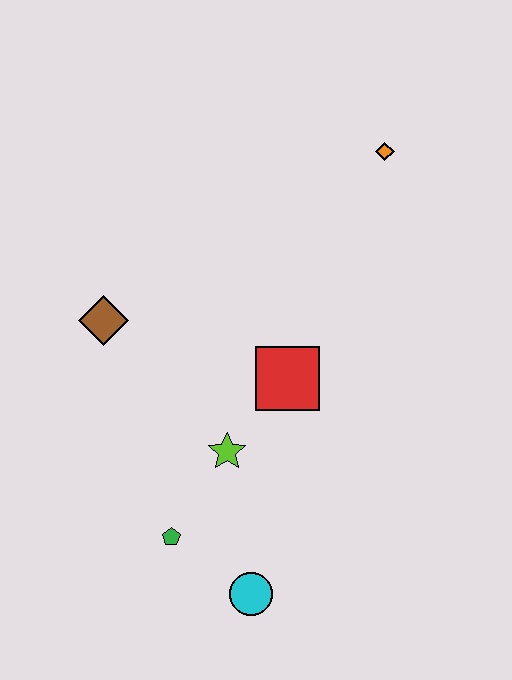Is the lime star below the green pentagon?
No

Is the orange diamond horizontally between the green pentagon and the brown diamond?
No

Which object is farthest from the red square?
The orange diamond is farthest from the red square.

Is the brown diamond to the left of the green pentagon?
Yes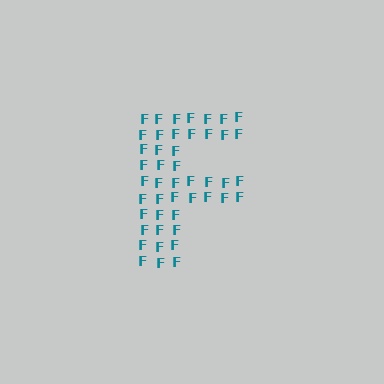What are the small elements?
The small elements are letter F's.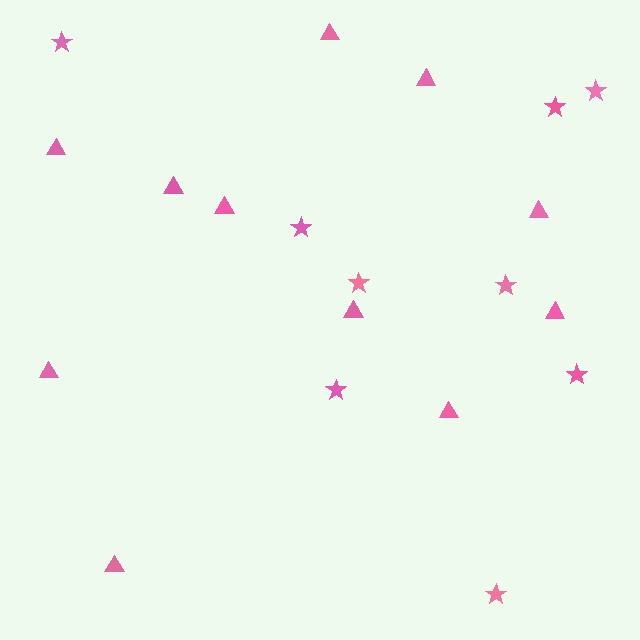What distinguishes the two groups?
There are 2 groups: one group of stars (9) and one group of triangles (11).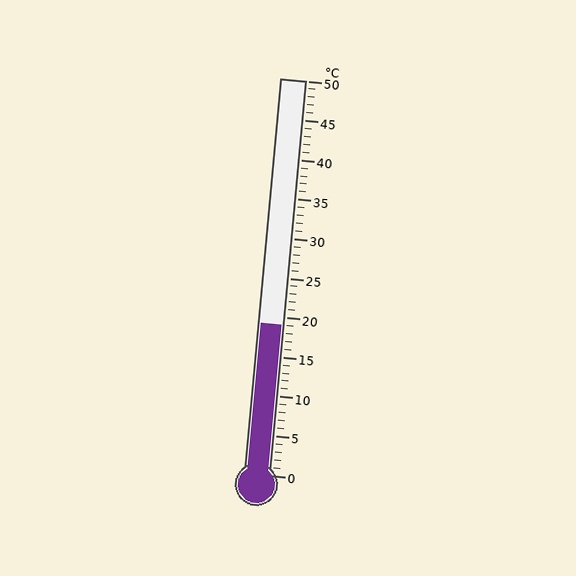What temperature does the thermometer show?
The thermometer shows approximately 19°C.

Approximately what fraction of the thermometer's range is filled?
The thermometer is filled to approximately 40% of its range.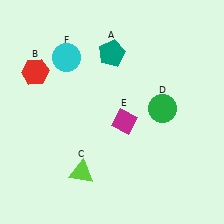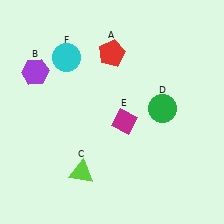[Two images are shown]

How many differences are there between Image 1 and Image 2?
There are 2 differences between the two images.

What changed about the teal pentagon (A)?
In Image 1, A is teal. In Image 2, it changed to red.